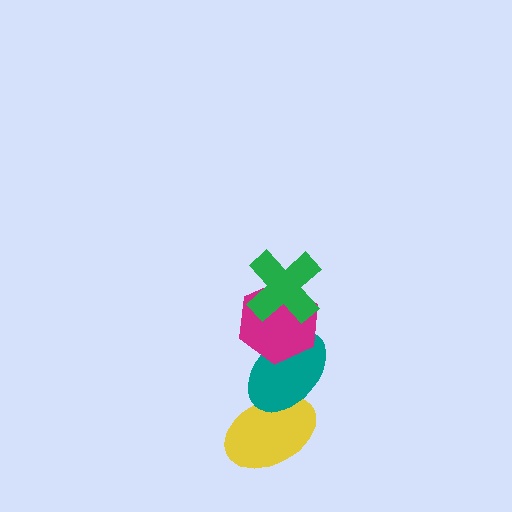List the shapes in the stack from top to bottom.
From top to bottom: the green cross, the magenta hexagon, the teal ellipse, the yellow ellipse.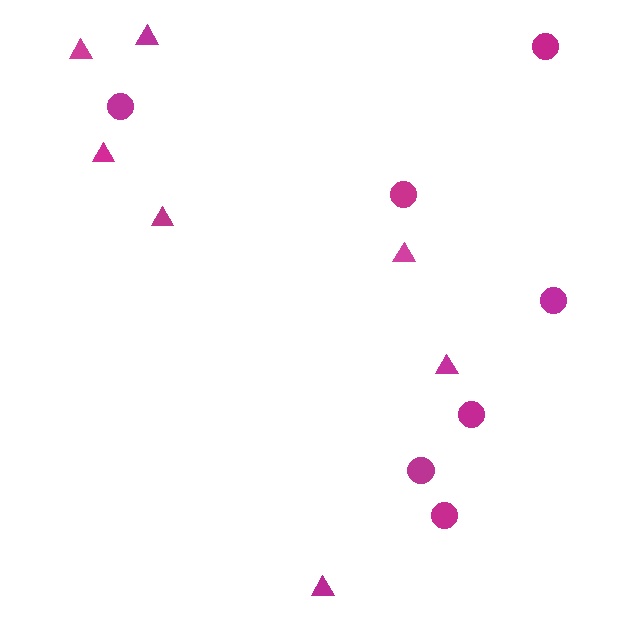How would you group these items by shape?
There are 2 groups: one group of triangles (7) and one group of circles (7).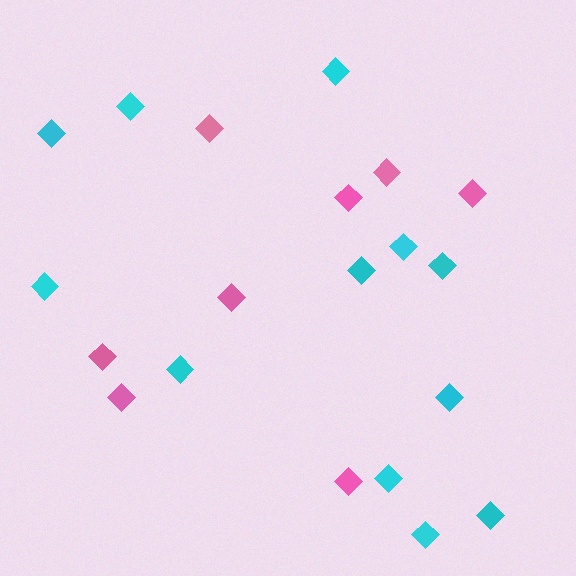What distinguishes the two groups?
There are 2 groups: one group of pink diamonds (8) and one group of cyan diamonds (12).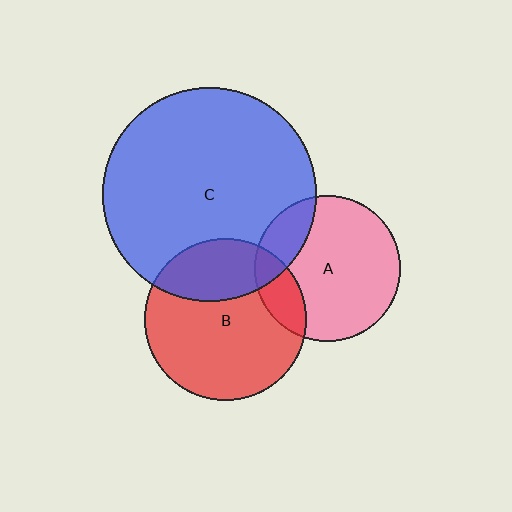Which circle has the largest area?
Circle C (blue).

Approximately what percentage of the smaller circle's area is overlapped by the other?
Approximately 15%.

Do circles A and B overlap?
Yes.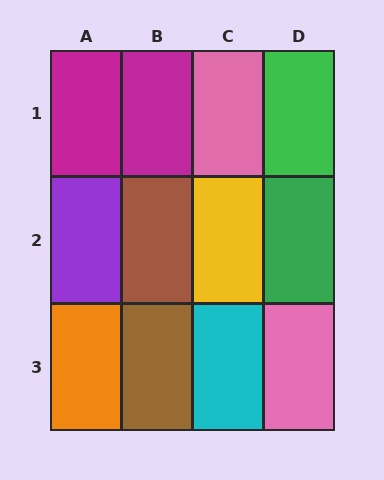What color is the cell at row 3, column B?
Brown.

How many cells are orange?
1 cell is orange.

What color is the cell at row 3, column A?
Orange.